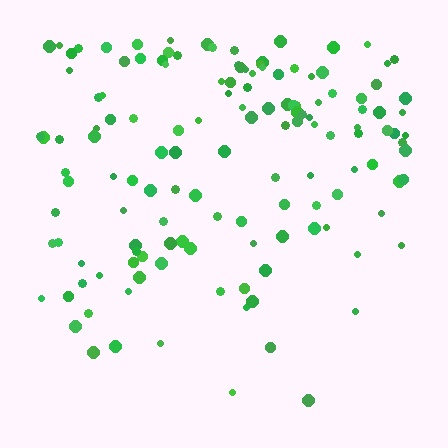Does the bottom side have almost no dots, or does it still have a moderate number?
Still a moderate number, just noticeably fewer than the top.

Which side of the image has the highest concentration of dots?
The top.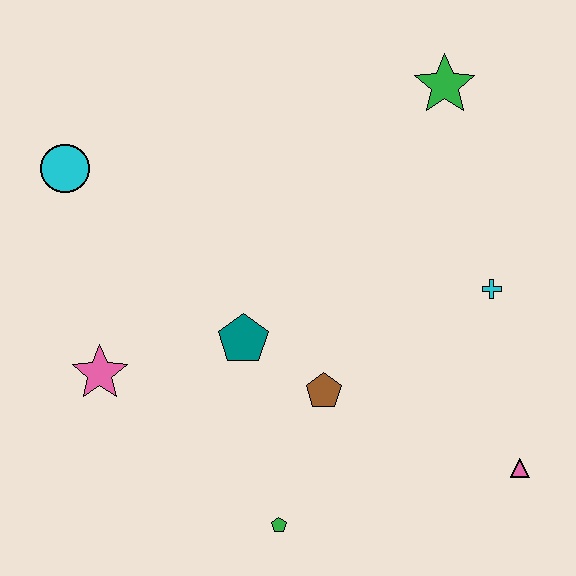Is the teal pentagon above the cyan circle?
No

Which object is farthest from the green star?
The green pentagon is farthest from the green star.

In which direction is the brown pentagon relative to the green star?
The brown pentagon is below the green star.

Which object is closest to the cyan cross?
The pink triangle is closest to the cyan cross.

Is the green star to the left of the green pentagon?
No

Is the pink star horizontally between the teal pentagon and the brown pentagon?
No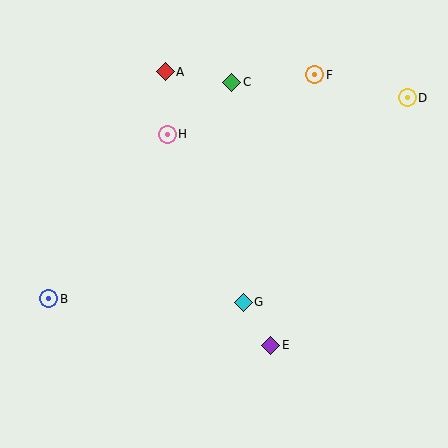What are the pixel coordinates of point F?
Point F is at (315, 75).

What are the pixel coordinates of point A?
Point A is at (165, 72).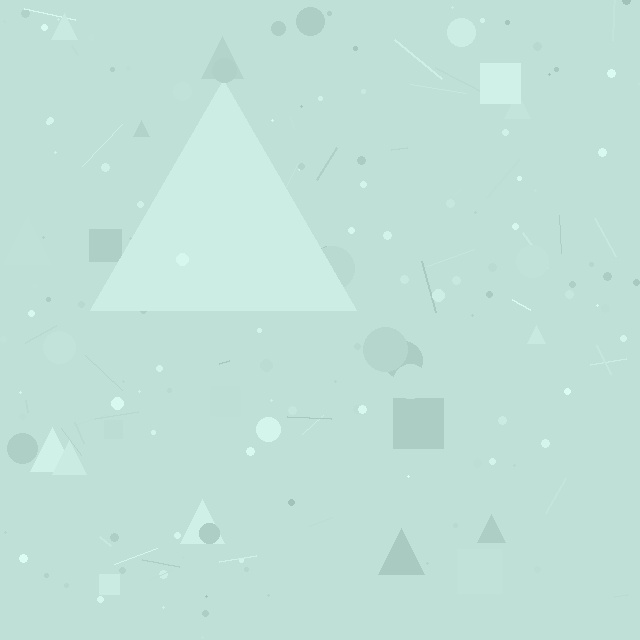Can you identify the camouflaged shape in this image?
The camouflaged shape is a triangle.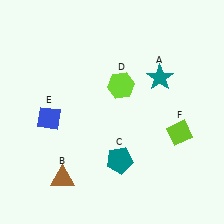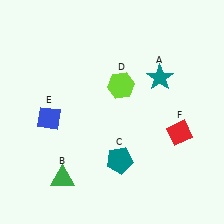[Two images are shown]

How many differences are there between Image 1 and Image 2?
There are 2 differences between the two images.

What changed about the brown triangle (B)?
In Image 1, B is brown. In Image 2, it changed to green.